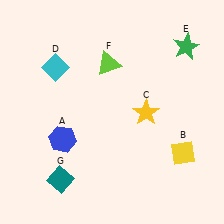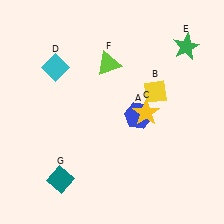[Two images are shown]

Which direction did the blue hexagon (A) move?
The blue hexagon (A) moved right.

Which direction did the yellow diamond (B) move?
The yellow diamond (B) moved up.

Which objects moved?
The objects that moved are: the blue hexagon (A), the yellow diamond (B).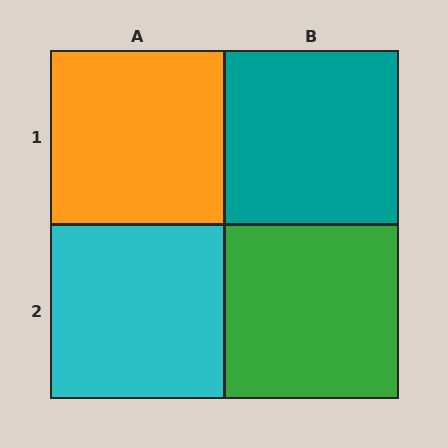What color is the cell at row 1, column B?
Teal.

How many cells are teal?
1 cell is teal.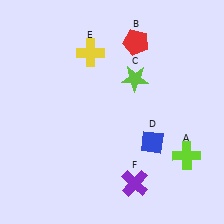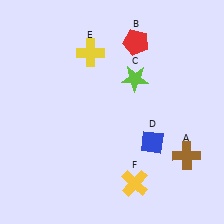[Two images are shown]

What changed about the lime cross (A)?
In Image 1, A is lime. In Image 2, it changed to brown.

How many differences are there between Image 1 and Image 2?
There are 2 differences between the two images.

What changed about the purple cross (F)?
In Image 1, F is purple. In Image 2, it changed to yellow.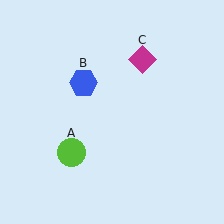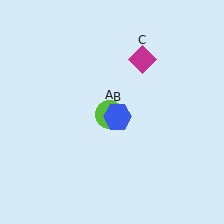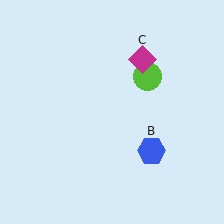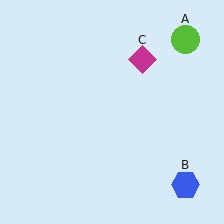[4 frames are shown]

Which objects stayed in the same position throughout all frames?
Magenta diamond (object C) remained stationary.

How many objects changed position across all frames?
2 objects changed position: lime circle (object A), blue hexagon (object B).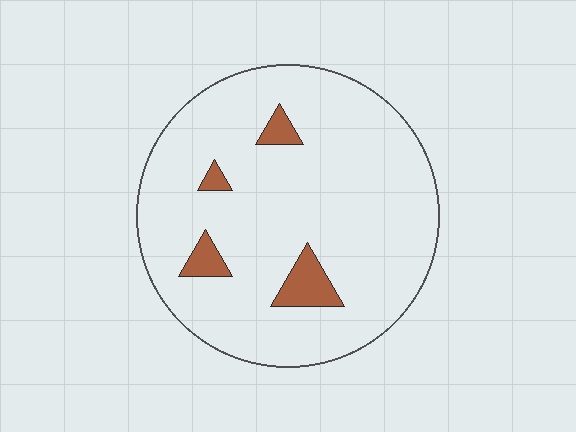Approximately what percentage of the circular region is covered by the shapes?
Approximately 10%.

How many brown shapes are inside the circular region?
4.